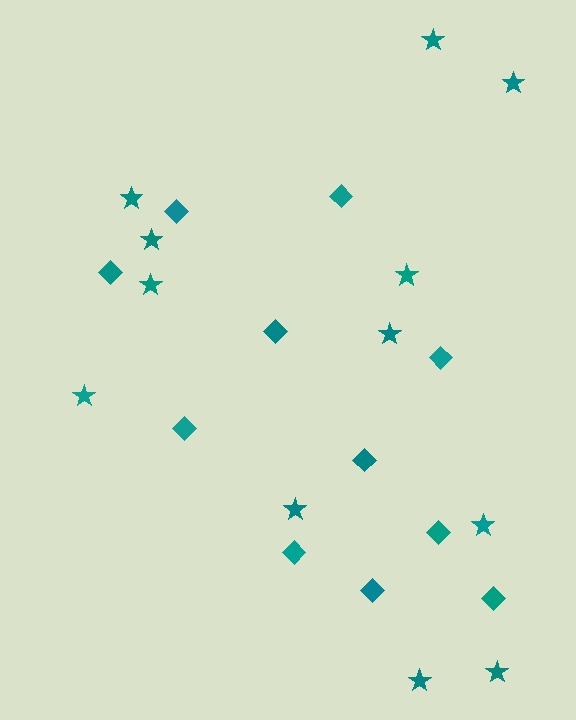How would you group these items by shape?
There are 2 groups: one group of stars (12) and one group of diamonds (11).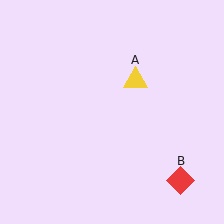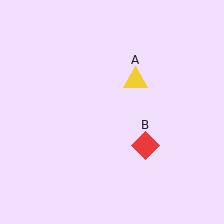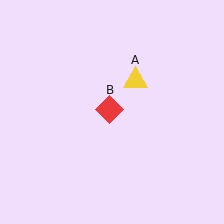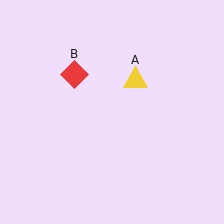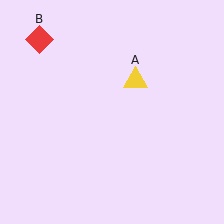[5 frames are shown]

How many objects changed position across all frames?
1 object changed position: red diamond (object B).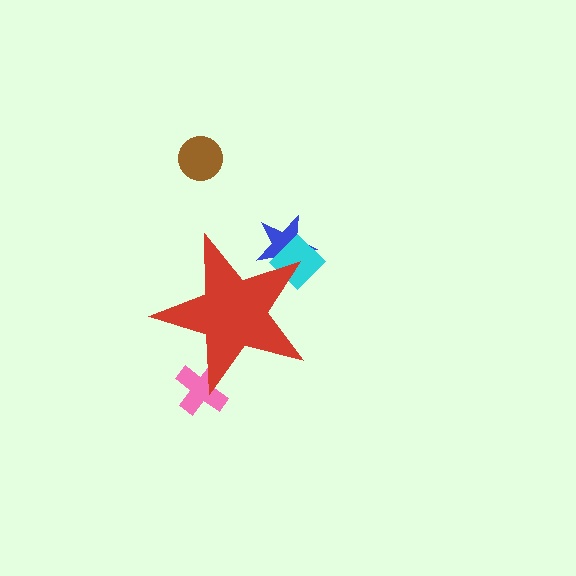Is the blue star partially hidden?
Yes, the blue star is partially hidden behind the red star.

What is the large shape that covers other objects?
A red star.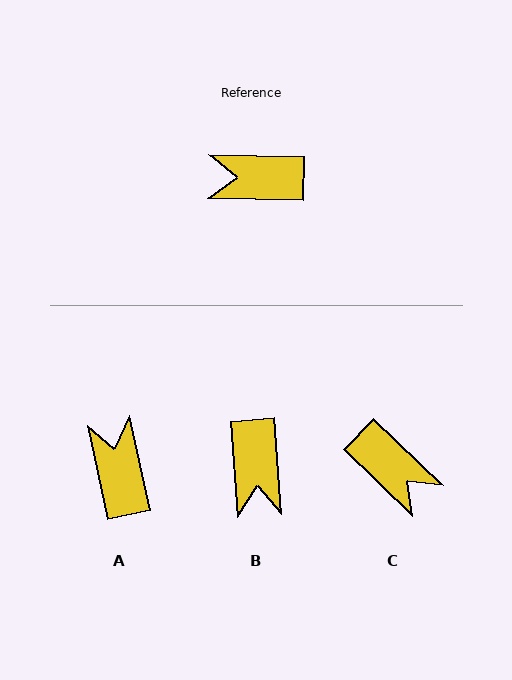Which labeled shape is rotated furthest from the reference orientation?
C, about 137 degrees away.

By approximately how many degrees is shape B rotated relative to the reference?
Approximately 95 degrees counter-clockwise.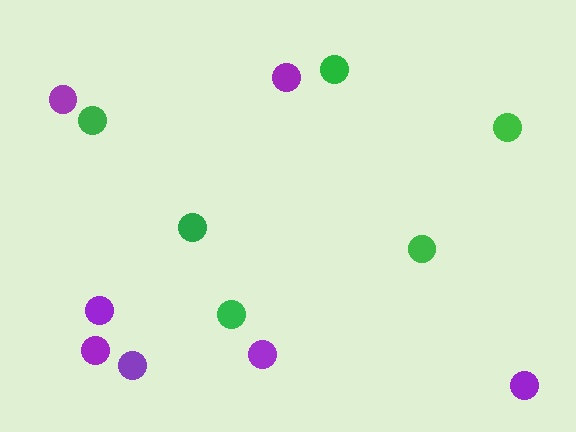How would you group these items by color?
There are 2 groups: one group of green circles (6) and one group of purple circles (7).